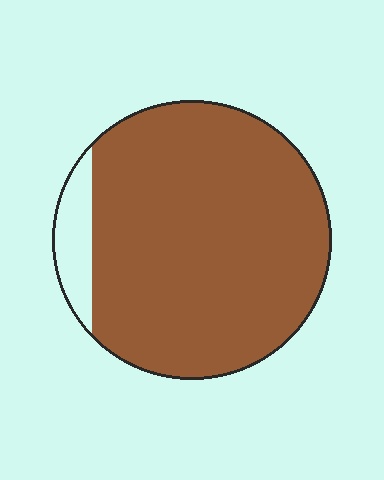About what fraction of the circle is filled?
About nine tenths (9/10).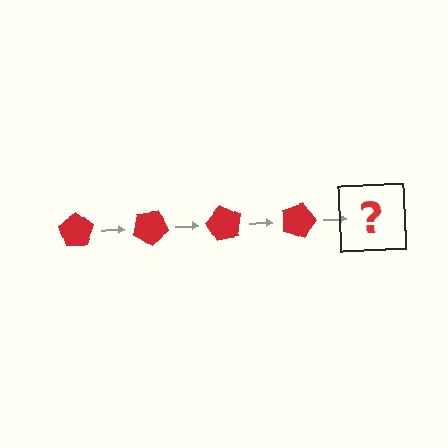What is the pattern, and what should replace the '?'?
The pattern is that the pentagon rotates 30 degrees each step. The '?' should be a red pentagon rotated 120 degrees.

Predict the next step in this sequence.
The next step is a red pentagon rotated 120 degrees.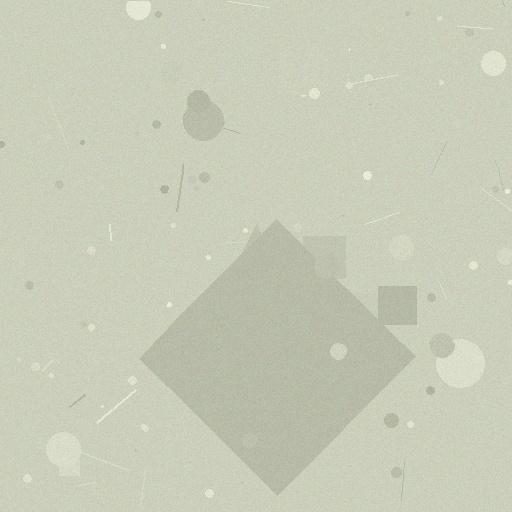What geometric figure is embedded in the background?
A diamond is embedded in the background.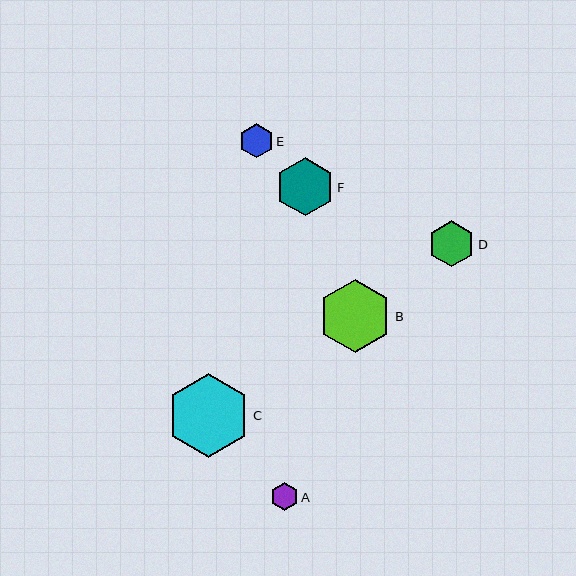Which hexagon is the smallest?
Hexagon A is the smallest with a size of approximately 27 pixels.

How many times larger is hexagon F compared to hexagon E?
Hexagon F is approximately 1.7 times the size of hexagon E.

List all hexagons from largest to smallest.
From largest to smallest: C, B, F, D, E, A.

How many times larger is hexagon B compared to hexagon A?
Hexagon B is approximately 2.7 times the size of hexagon A.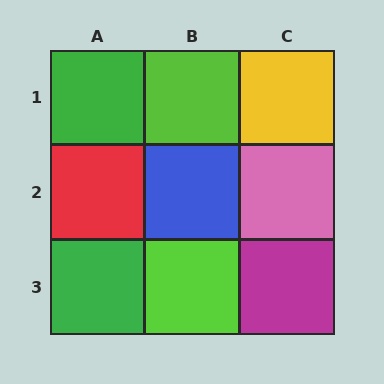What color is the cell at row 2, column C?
Pink.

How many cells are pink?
1 cell is pink.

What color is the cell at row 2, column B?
Blue.